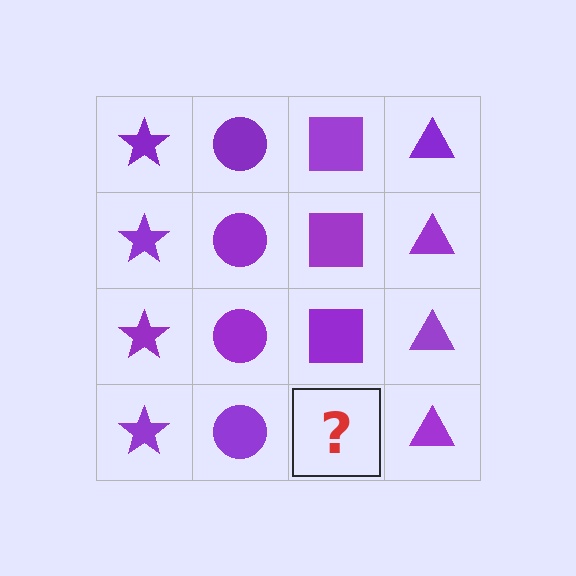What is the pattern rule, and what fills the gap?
The rule is that each column has a consistent shape. The gap should be filled with a purple square.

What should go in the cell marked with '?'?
The missing cell should contain a purple square.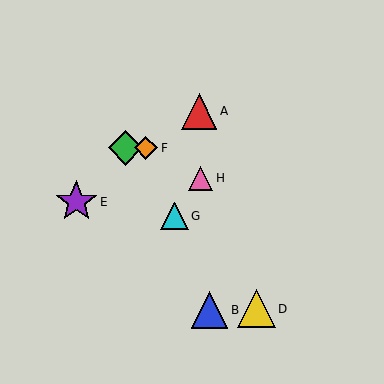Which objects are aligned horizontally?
Objects C, F are aligned horizontally.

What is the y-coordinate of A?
Object A is at y≈111.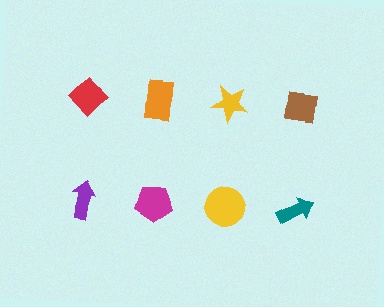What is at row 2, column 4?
A teal arrow.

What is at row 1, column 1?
A red diamond.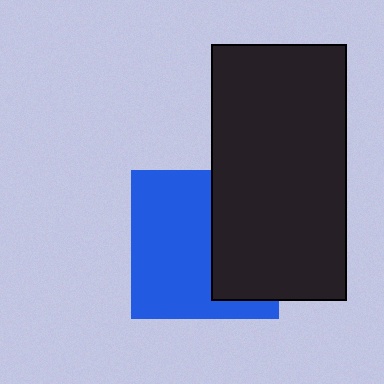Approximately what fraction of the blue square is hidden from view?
Roughly 40% of the blue square is hidden behind the black rectangle.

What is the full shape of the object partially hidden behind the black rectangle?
The partially hidden object is a blue square.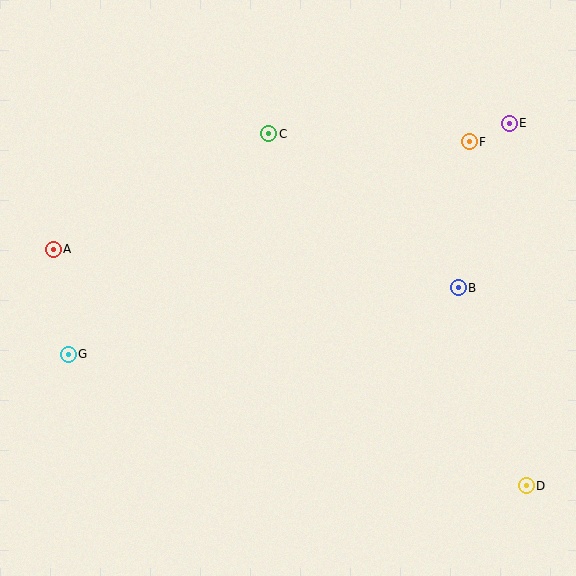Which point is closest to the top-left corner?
Point A is closest to the top-left corner.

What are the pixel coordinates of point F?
Point F is at (469, 142).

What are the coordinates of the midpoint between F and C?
The midpoint between F and C is at (369, 138).